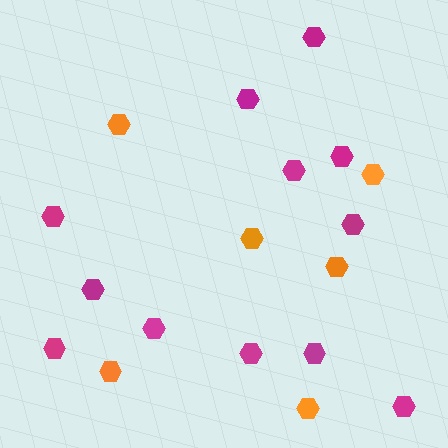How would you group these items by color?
There are 2 groups: one group of orange hexagons (6) and one group of magenta hexagons (12).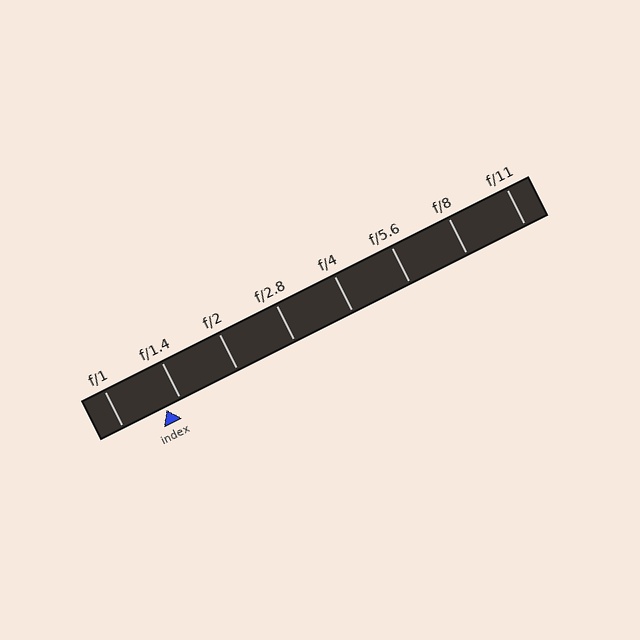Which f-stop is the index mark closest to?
The index mark is closest to f/1.4.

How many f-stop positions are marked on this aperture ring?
There are 8 f-stop positions marked.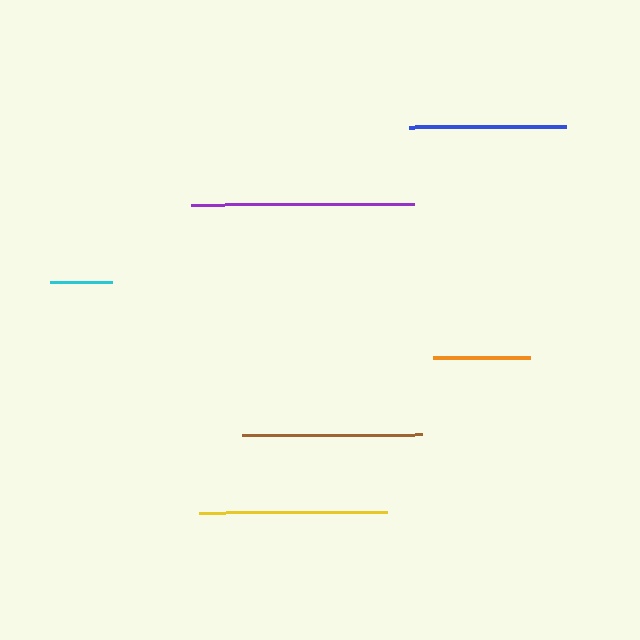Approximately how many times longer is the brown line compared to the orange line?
The brown line is approximately 1.8 times the length of the orange line.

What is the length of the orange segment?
The orange segment is approximately 97 pixels long.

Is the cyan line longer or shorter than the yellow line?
The yellow line is longer than the cyan line.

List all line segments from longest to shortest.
From longest to shortest: purple, yellow, brown, blue, orange, cyan.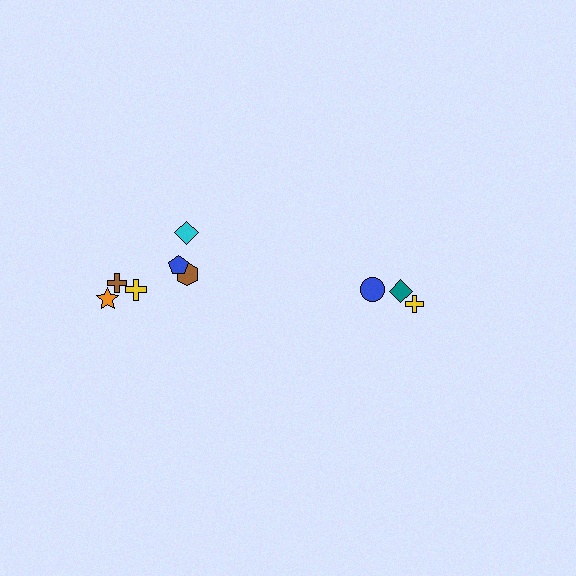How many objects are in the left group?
There are 6 objects.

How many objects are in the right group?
There are 3 objects.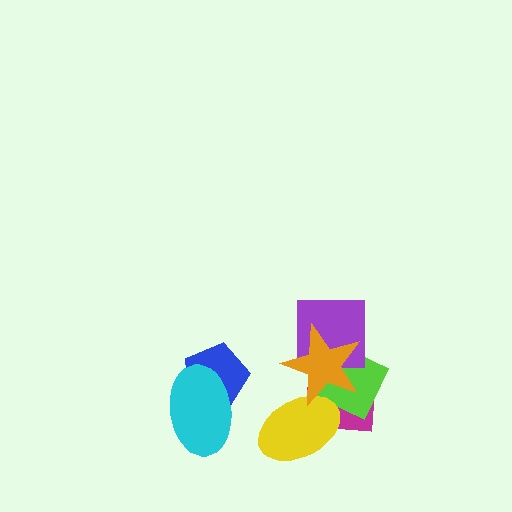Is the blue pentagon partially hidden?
Yes, it is partially covered by another shape.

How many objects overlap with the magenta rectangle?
3 objects overlap with the magenta rectangle.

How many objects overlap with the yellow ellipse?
3 objects overlap with the yellow ellipse.